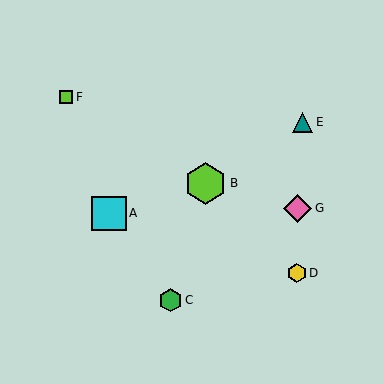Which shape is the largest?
The lime hexagon (labeled B) is the largest.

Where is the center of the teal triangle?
The center of the teal triangle is at (303, 122).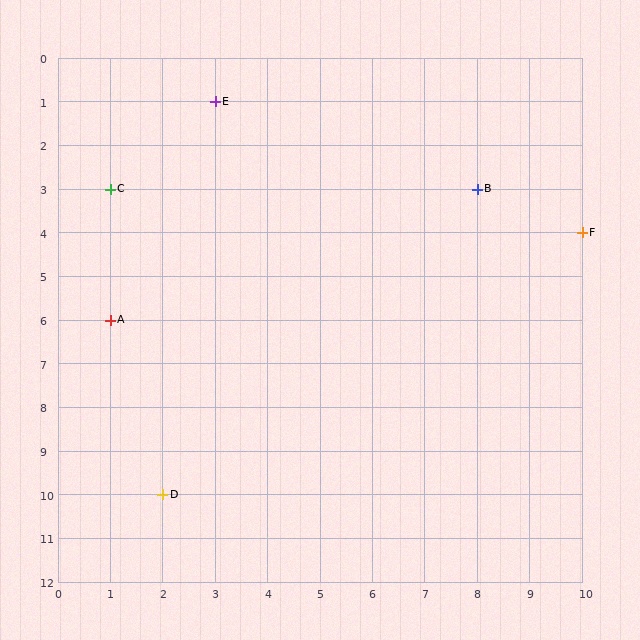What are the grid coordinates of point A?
Point A is at grid coordinates (1, 6).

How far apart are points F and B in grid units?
Points F and B are 2 columns and 1 row apart (about 2.2 grid units diagonally).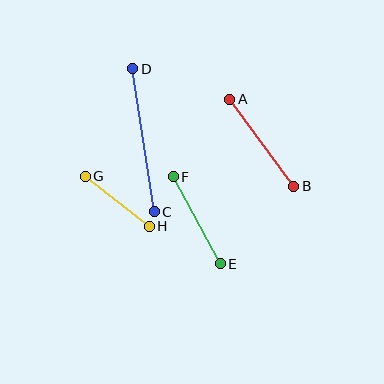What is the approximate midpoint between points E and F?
The midpoint is at approximately (197, 220) pixels.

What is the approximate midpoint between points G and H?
The midpoint is at approximately (117, 201) pixels.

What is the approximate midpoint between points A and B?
The midpoint is at approximately (262, 143) pixels.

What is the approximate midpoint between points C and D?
The midpoint is at approximately (144, 140) pixels.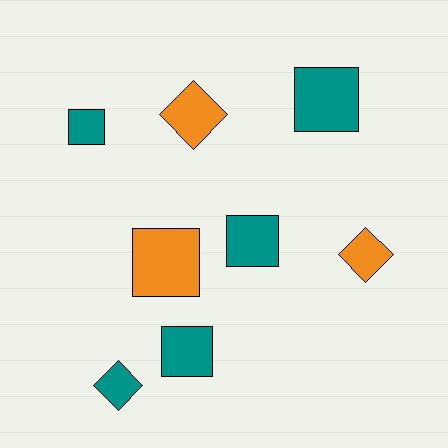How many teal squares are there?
There are 4 teal squares.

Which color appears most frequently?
Teal, with 5 objects.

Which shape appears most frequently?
Square, with 5 objects.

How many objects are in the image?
There are 8 objects.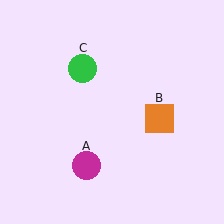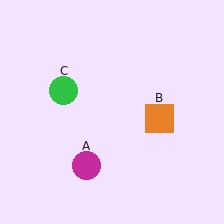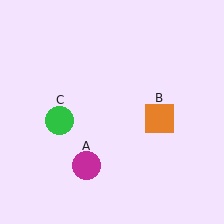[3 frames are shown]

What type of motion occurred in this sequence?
The green circle (object C) rotated counterclockwise around the center of the scene.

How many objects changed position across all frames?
1 object changed position: green circle (object C).